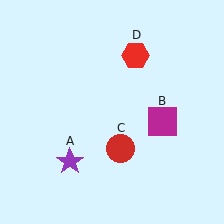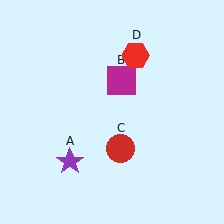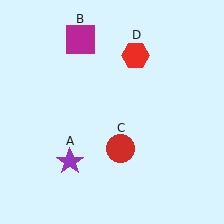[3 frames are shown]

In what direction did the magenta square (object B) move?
The magenta square (object B) moved up and to the left.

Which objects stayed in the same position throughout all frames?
Purple star (object A) and red circle (object C) and red hexagon (object D) remained stationary.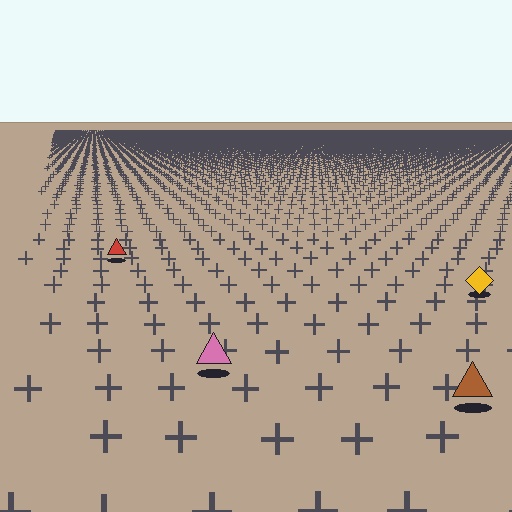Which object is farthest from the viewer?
The red triangle is farthest from the viewer. It appears smaller and the ground texture around it is denser.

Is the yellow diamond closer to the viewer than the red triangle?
Yes. The yellow diamond is closer — you can tell from the texture gradient: the ground texture is coarser near it.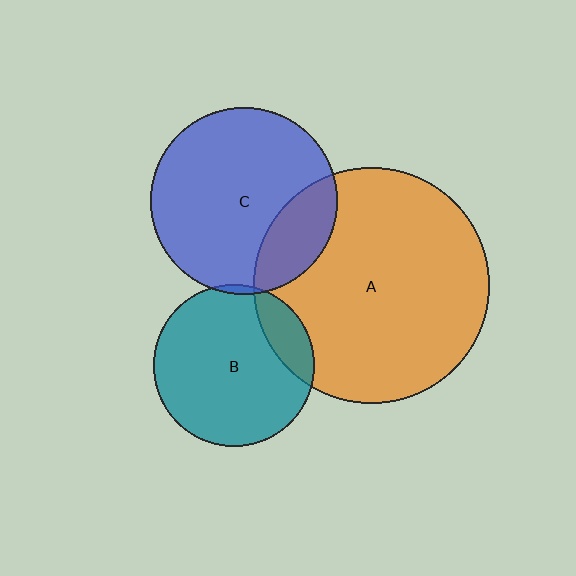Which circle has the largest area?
Circle A (orange).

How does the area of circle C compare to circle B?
Approximately 1.3 times.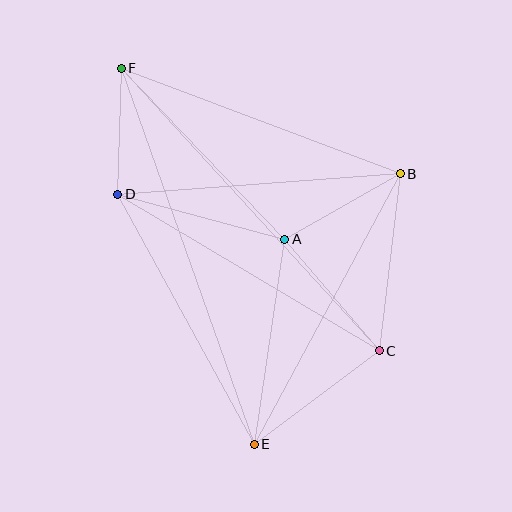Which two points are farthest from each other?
Points E and F are farthest from each other.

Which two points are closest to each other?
Points D and F are closest to each other.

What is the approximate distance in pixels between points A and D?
The distance between A and D is approximately 173 pixels.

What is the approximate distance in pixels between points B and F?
The distance between B and F is approximately 298 pixels.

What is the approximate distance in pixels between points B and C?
The distance between B and C is approximately 178 pixels.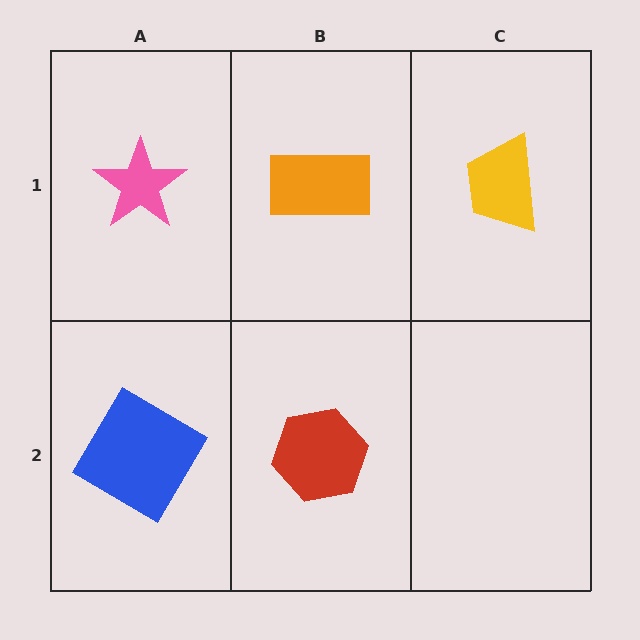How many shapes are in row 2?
2 shapes.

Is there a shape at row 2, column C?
No, that cell is empty.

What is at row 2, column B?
A red hexagon.